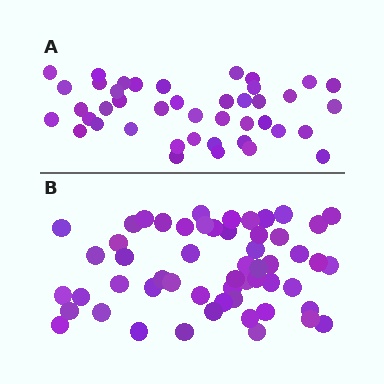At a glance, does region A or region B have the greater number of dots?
Region B (the bottom region) has more dots.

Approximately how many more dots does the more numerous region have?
Region B has approximately 15 more dots than region A.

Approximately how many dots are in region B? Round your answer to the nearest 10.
About 60 dots. (The exact count is 55, which rounds to 60.)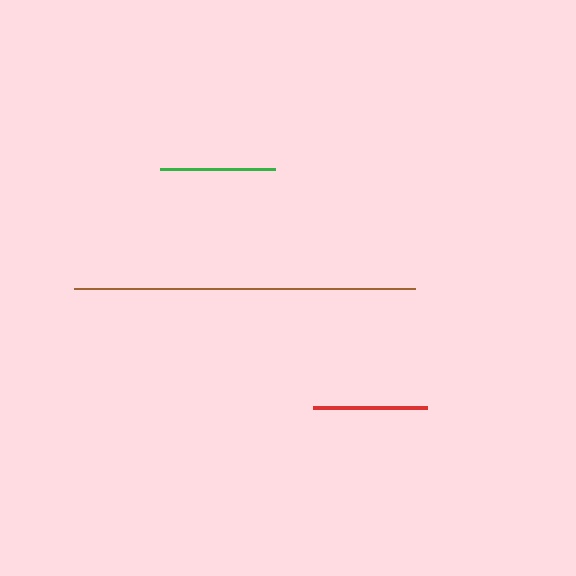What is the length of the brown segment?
The brown segment is approximately 341 pixels long.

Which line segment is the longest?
The brown line is the longest at approximately 341 pixels.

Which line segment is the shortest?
The red line is the shortest at approximately 113 pixels.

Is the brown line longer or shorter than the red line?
The brown line is longer than the red line.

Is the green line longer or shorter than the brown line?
The brown line is longer than the green line.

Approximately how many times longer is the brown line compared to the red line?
The brown line is approximately 3.0 times the length of the red line.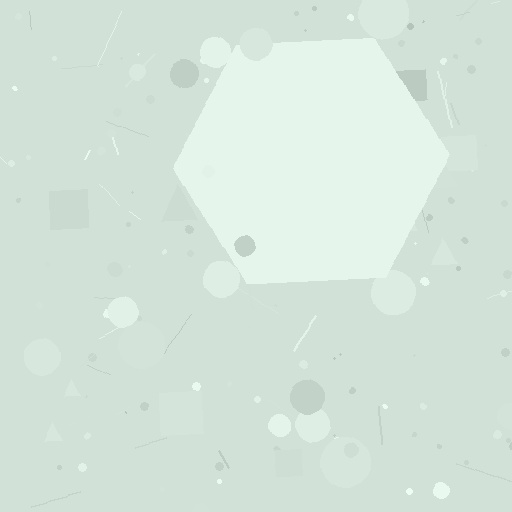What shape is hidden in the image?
A hexagon is hidden in the image.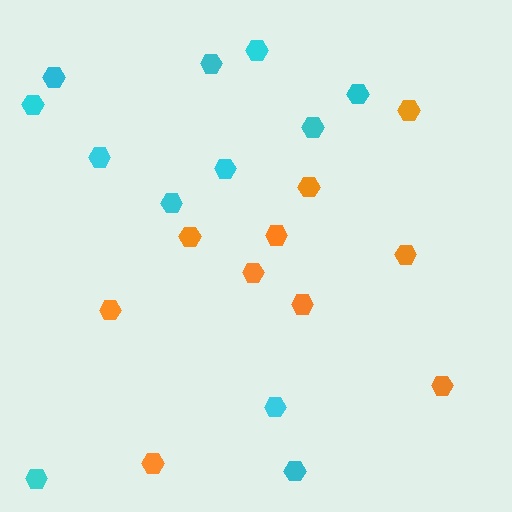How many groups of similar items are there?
There are 2 groups: one group of orange hexagons (10) and one group of cyan hexagons (12).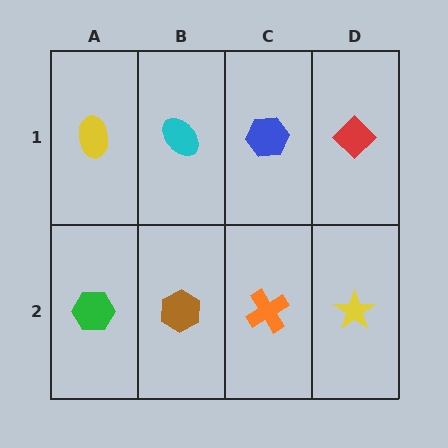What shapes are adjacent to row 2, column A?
A yellow ellipse (row 1, column A), a brown hexagon (row 2, column B).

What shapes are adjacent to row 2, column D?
A red diamond (row 1, column D), an orange cross (row 2, column C).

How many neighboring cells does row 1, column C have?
3.